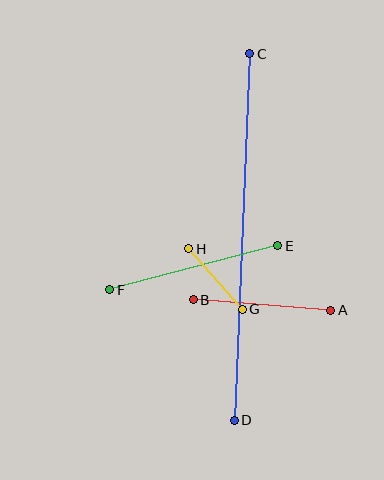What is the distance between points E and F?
The distance is approximately 174 pixels.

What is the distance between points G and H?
The distance is approximately 81 pixels.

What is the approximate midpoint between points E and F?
The midpoint is at approximately (194, 268) pixels.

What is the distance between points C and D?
The distance is approximately 366 pixels.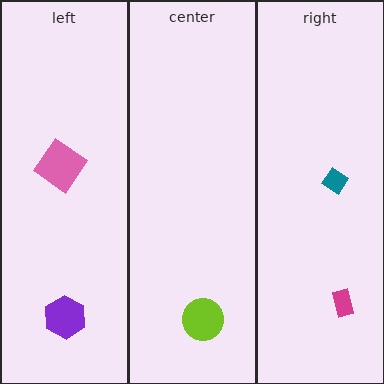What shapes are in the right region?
The magenta rectangle, the teal diamond.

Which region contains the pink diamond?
The left region.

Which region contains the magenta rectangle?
The right region.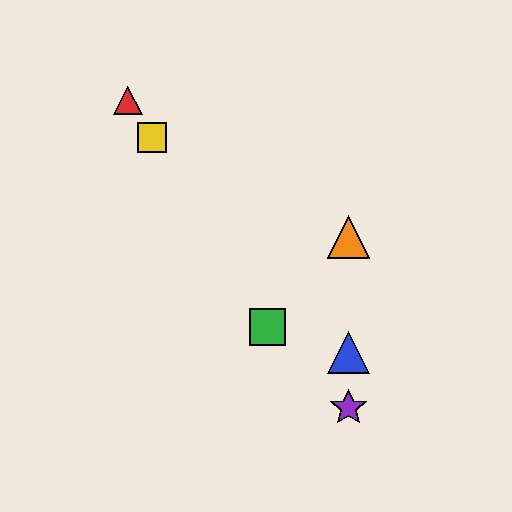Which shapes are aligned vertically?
The blue triangle, the purple star, the orange triangle are aligned vertically.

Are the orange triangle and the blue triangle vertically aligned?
Yes, both are at x≈348.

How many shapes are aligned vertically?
3 shapes (the blue triangle, the purple star, the orange triangle) are aligned vertically.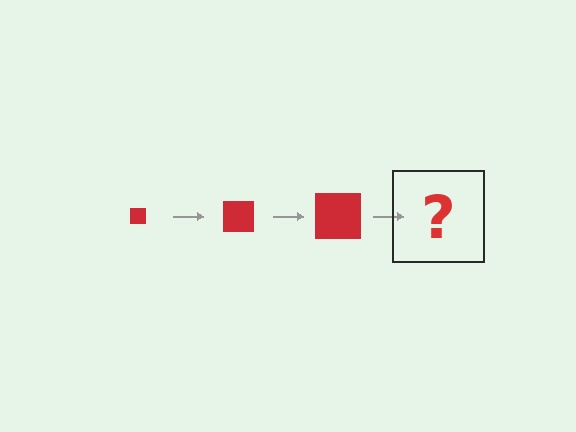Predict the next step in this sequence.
The next step is a red square, larger than the previous one.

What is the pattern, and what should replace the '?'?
The pattern is that the square gets progressively larger each step. The '?' should be a red square, larger than the previous one.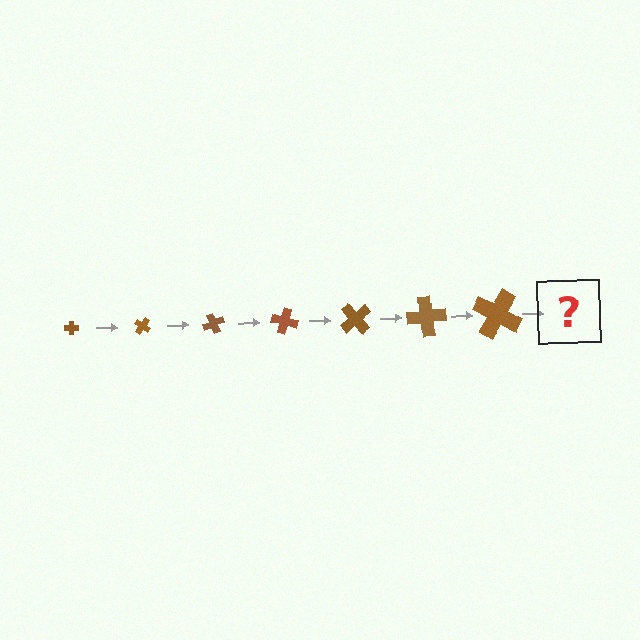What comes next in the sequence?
The next element should be a cross, larger than the previous one and rotated 245 degrees from the start.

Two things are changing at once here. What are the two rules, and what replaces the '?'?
The two rules are that the cross grows larger each step and it rotates 35 degrees each step. The '?' should be a cross, larger than the previous one and rotated 245 degrees from the start.